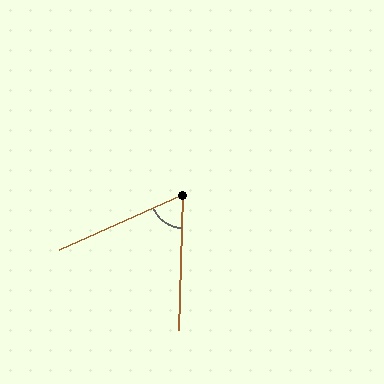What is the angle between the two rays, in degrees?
Approximately 64 degrees.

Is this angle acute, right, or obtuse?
It is acute.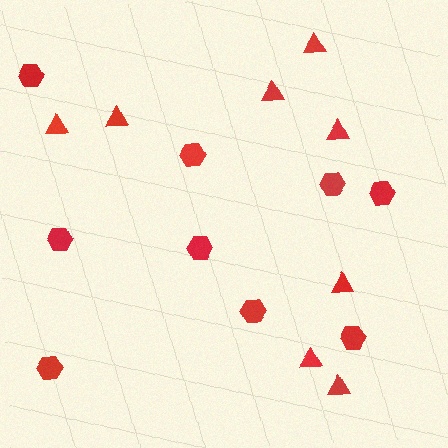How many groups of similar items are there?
There are 2 groups: one group of triangles (8) and one group of hexagons (9).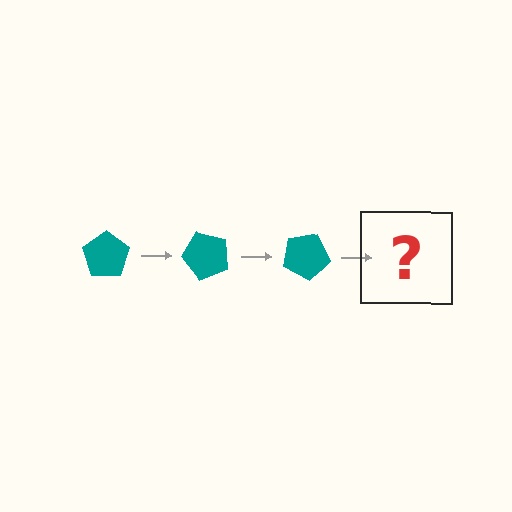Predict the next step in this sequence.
The next step is a teal pentagon rotated 150 degrees.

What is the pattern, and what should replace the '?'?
The pattern is that the pentagon rotates 50 degrees each step. The '?' should be a teal pentagon rotated 150 degrees.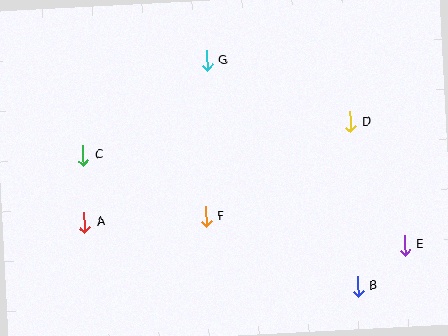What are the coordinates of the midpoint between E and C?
The midpoint between E and C is at (244, 200).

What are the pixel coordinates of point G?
Point G is at (207, 61).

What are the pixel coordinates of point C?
Point C is at (83, 156).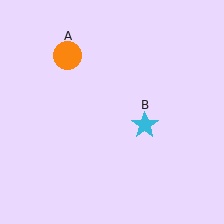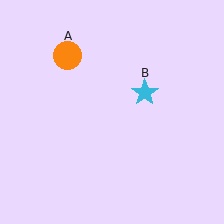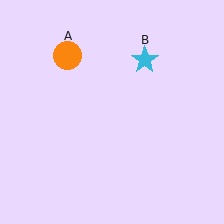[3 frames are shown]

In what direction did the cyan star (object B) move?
The cyan star (object B) moved up.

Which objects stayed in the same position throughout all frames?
Orange circle (object A) remained stationary.